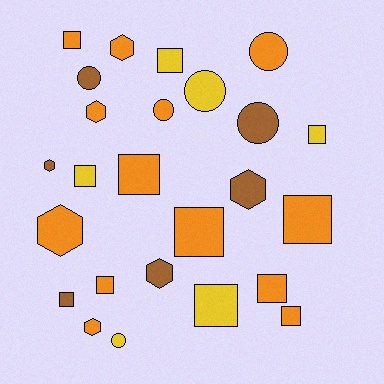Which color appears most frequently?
Orange, with 13 objects.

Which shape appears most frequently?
Square, with 12 objects.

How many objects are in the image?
There are 25 objects.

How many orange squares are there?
There are 7 orange squares.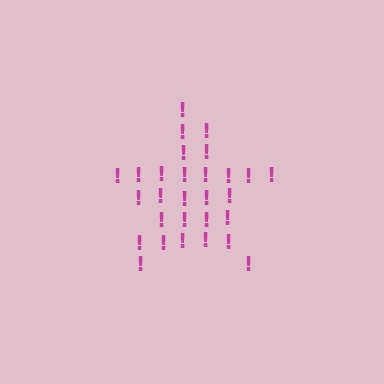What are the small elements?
The small elements are exclamation marks.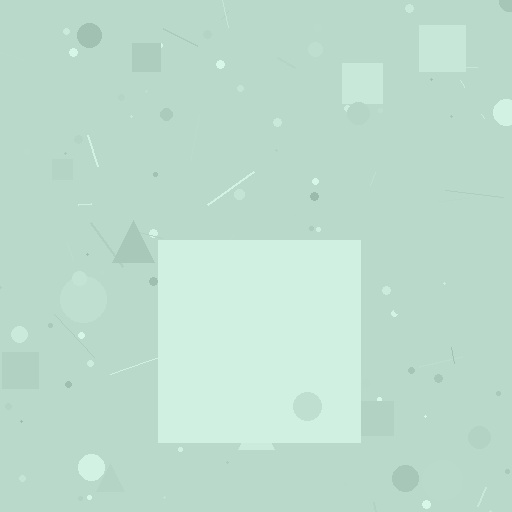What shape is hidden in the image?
A square is hidden in the image.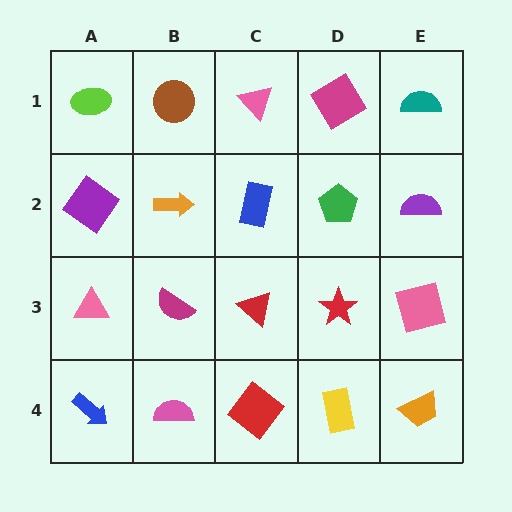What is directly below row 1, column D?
A green pentagon.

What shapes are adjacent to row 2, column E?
A teal semicircle (row 1, column E), a pink square (row 3, column E), a green pentagon (row 2, column D).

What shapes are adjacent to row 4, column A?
A pink triangle (row 3, column A), a pink semicircle (row 4, column B).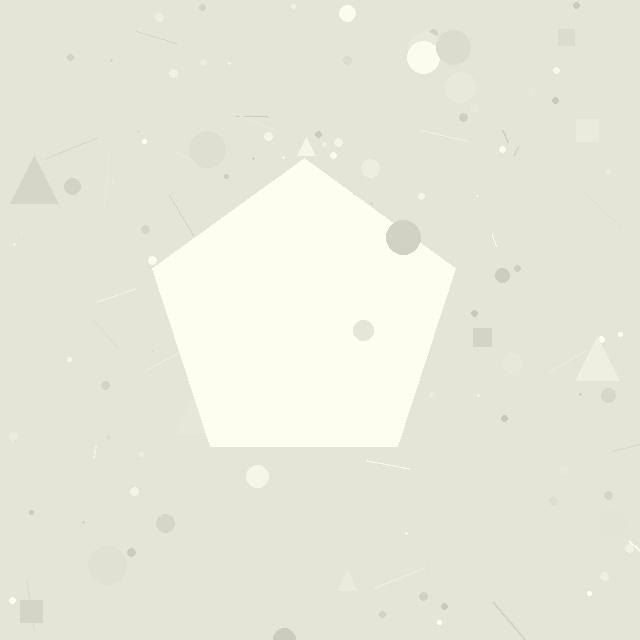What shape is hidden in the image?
A pentagon is hidden in the image.